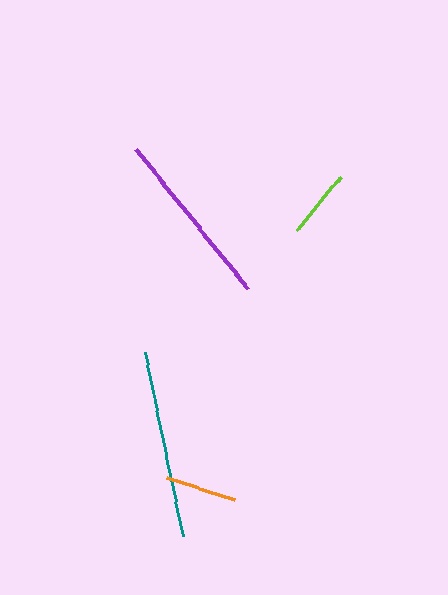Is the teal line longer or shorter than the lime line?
The teal line is longer than the lime line.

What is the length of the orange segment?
The orange segment is approximately 72 pixels long.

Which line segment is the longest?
The teal line is the longest at approximately 188 pixels.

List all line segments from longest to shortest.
From longest to shortest: teal, purple, orange, lime.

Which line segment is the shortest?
The lime line is the shortest at approximately 69 pixels.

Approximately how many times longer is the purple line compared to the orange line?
The purple line is approximately 2.5 times the length of the orange line.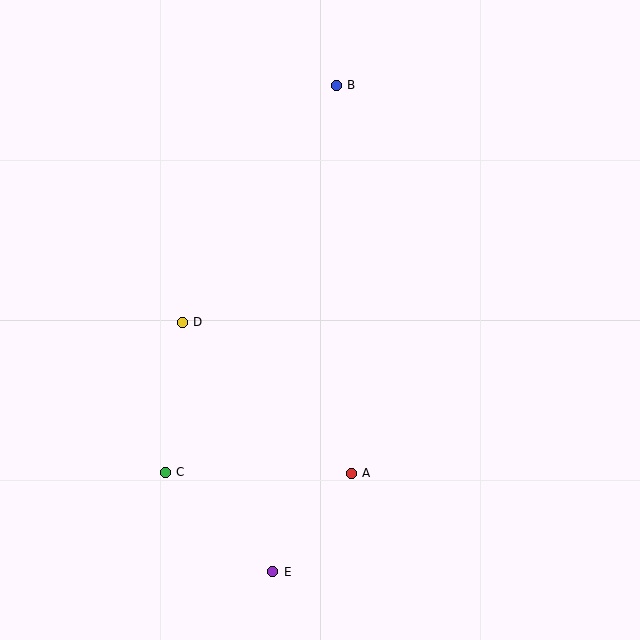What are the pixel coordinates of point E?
Point E is at (273, 572).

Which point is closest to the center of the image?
Point D at (182, 322) is closest to the center.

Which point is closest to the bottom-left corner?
Point C is closest to the bottom-left corner.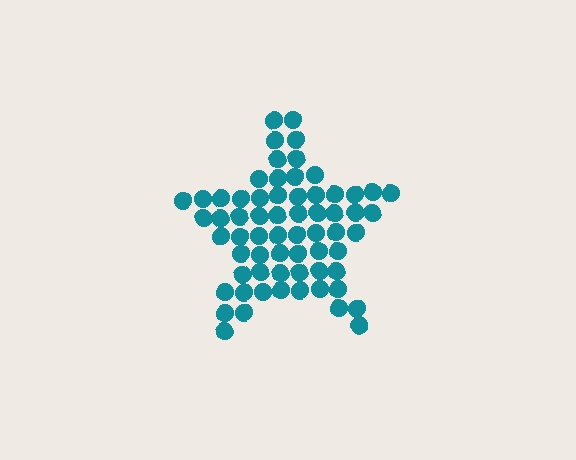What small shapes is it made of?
It is made of small circles.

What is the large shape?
The large shape is a star.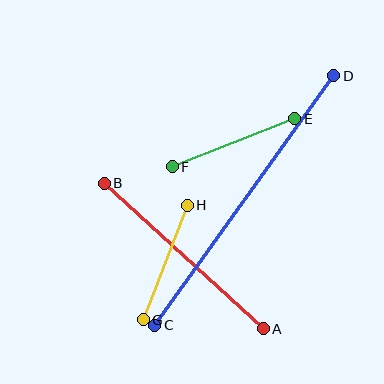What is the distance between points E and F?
The distance is approximately 132 pixels.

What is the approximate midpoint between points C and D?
The midpoint is at approximately (244, 201) pixels.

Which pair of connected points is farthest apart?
Points C and D are farthest apart.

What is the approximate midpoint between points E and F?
The midpoint is at approximately (233, 143) pixels.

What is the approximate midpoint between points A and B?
The midpoint is at approximately (184, 256) pixels.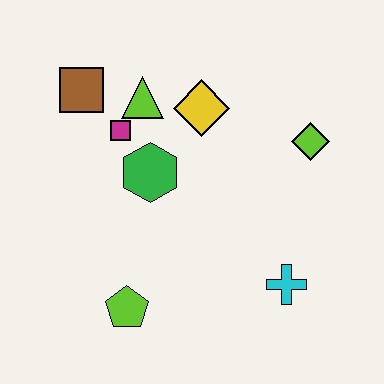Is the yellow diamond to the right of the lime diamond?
No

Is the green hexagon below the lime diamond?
Yes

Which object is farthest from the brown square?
The cyan cross is farthest from the brown square.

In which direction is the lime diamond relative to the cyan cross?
The lime diamond is above the cyan cross.